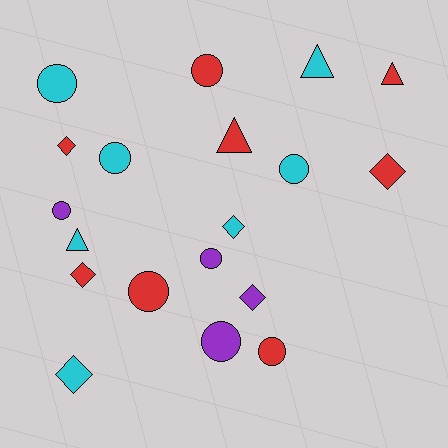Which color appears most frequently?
Red, with 8 objects.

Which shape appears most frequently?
Circle, with 9 objects.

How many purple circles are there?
There are 3 purple circles.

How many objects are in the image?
There are 19 objects.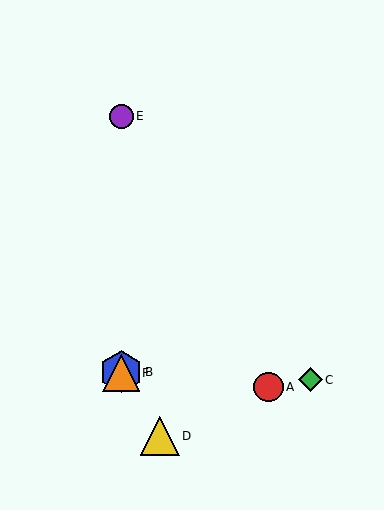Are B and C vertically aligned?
No, B is at x≈121 and C is at x≈310.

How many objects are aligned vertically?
3 objects (B, E, F) are aligned vertically.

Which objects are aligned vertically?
Objects B, E, F are aligned vertically.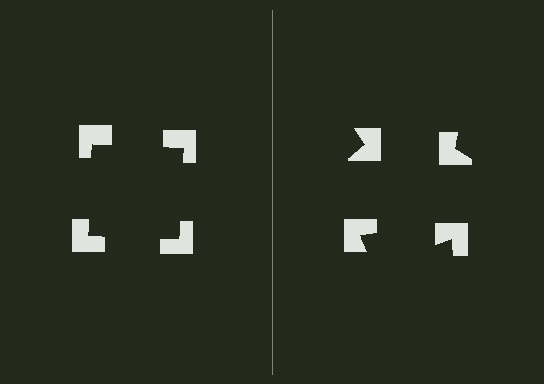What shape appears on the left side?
An illusory square.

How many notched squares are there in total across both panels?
8 — 4 on each side.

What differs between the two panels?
The notched squares are positioned identically on both sides; only the wedge orientations differ. On the left they align to a square; on the right they are misaligned.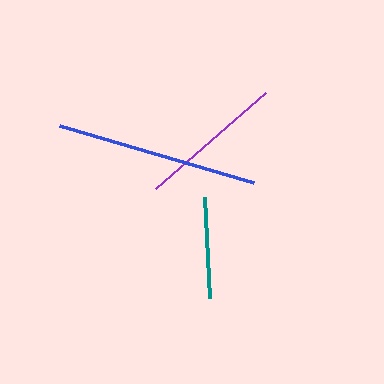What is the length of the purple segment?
The purple segment is approximately 146 pixels long.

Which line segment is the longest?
The blue line is the longest at approximately 203 pixels.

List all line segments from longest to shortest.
From longest to shortest: blue, purple, teal.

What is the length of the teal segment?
The teal segment is approximately 102 pixels long.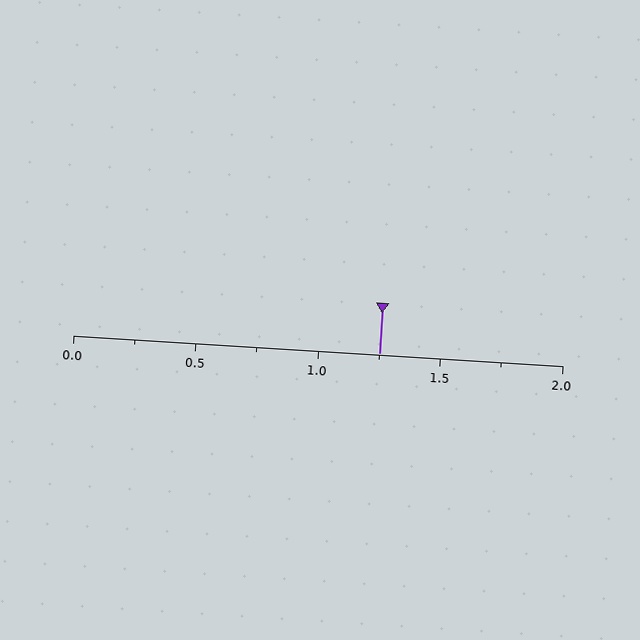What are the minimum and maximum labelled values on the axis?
The axis runs from 0.0 to 2.0.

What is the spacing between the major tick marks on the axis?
The major ticks are spaced 0.5 apart.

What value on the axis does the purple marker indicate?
The marker indicates approximately 1.25.